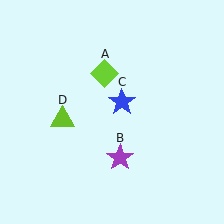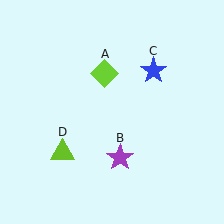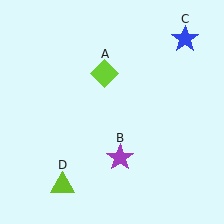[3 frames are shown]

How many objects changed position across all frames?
2 objects changed position: blue star (object C), lime triangle (object D).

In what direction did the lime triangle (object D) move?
The lime triangle (object D) moved down.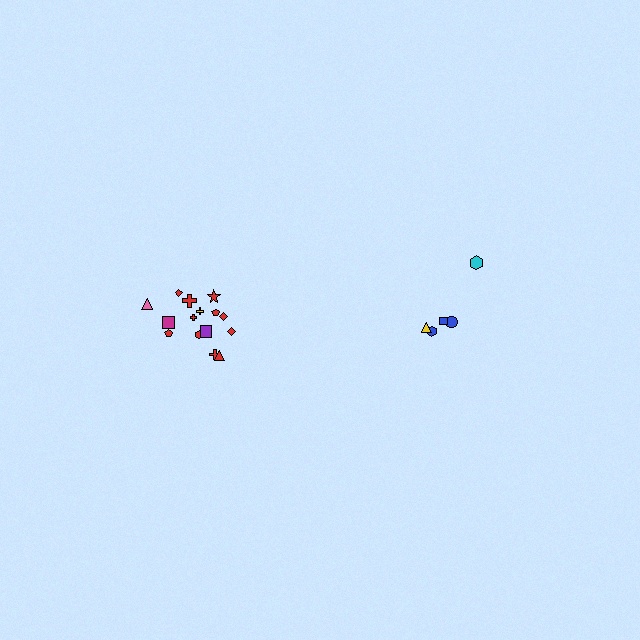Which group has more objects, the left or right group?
The left group.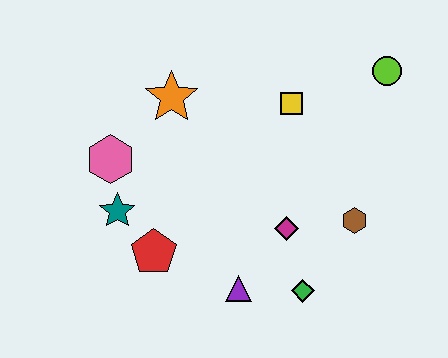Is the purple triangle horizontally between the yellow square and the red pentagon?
Yes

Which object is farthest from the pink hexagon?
The lime circle is farthest from the pink hexagon.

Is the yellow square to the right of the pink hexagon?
Yes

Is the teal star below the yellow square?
Yes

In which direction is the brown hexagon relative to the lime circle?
The brown hexagon is below the lime circle.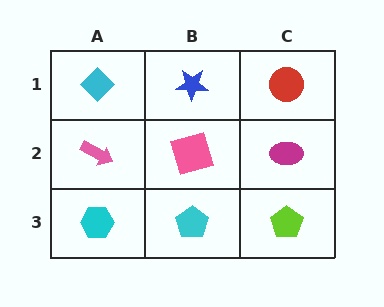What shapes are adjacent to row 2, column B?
A blue star (row 1, column B), a cyan pentagon (row 3, column B), a pink arrow (row 2, column A), a magenta ellipse (row 2, column C).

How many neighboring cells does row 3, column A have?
2.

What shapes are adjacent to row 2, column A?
A cyan diamond (row 1, column A), a cyan hexagon (row 3, column A), a pink square (row 2, column B).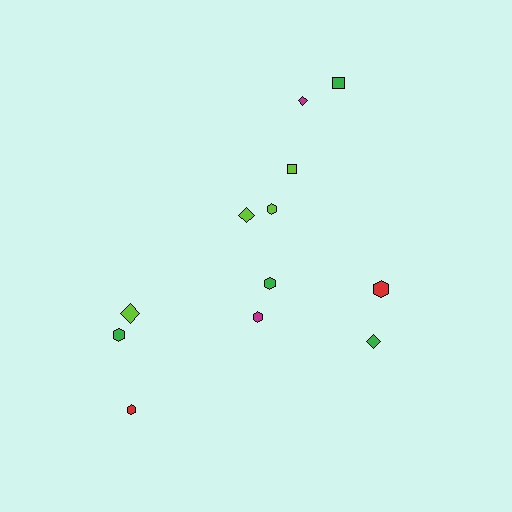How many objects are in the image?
There are 12 objects.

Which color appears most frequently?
Green, with 4 objects.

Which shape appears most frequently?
Hexagon, with 6 objects.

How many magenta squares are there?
There are no magenta squares.